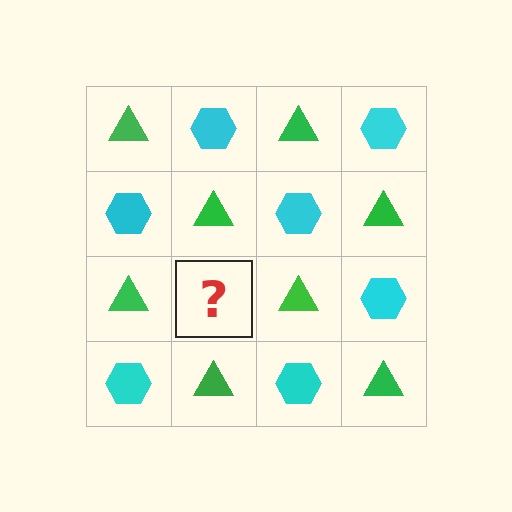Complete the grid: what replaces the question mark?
The question mark should be replaced with a cyan hexagon.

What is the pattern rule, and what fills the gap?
The rule is that it alternates green triangle and cyan hexagon in a checkerboard pattern. The gap should be filled with a cyan hexagon.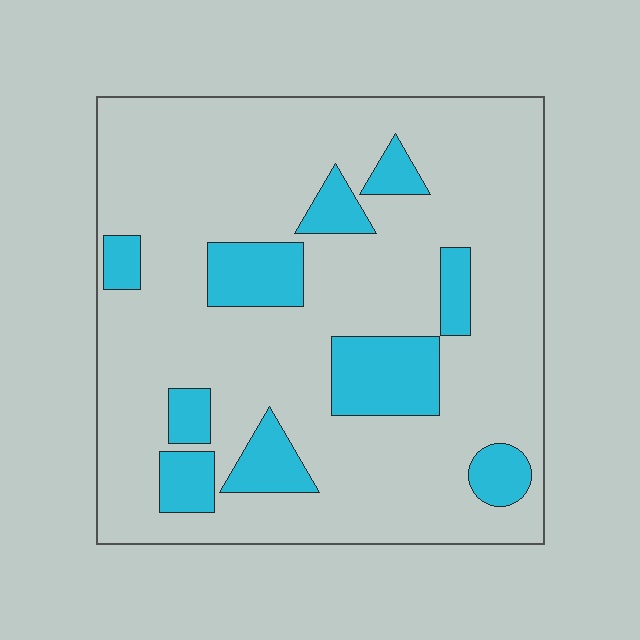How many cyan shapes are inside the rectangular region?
10.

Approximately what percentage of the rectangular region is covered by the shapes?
Approximately 20%.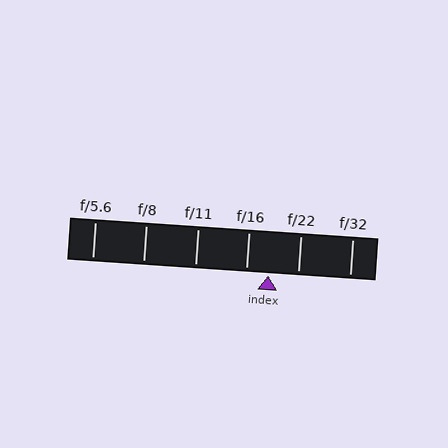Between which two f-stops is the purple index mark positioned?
The index mark is between f/16 and f/22.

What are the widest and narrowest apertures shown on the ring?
The widest aperture shown is f/5.6 and the narrowest is f/32.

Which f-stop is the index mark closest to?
The index mark is closest to f/16.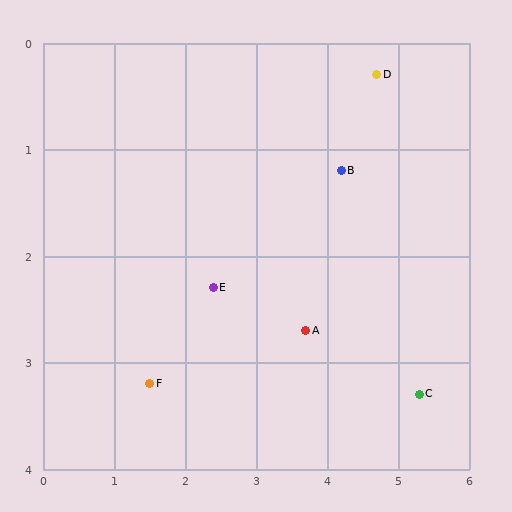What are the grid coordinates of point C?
Point C is at approximately (5.3, 3.3).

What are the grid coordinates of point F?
Point F is at approximately (1.5, 3.2).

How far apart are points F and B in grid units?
Points F and B are about 3.4 grid units apart.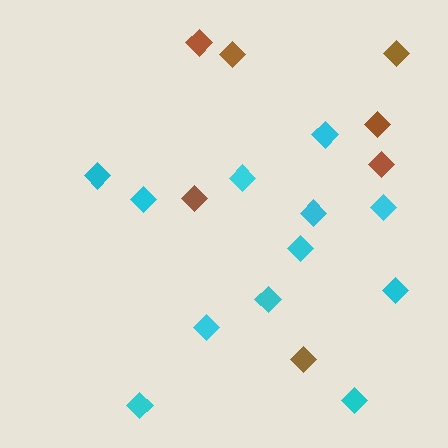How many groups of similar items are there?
There are 2 groups: one group of cyan diamonds (12) and one group of brown diamonds (7).